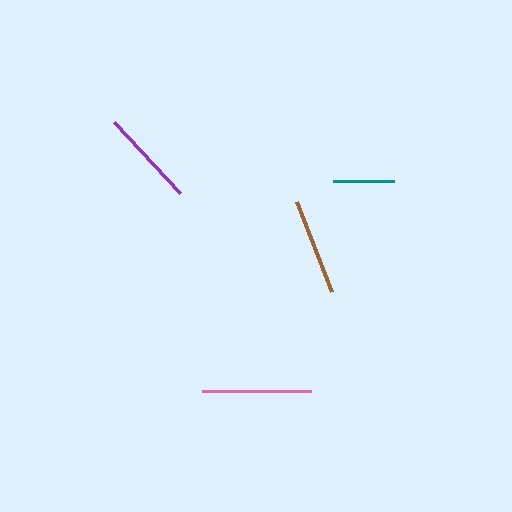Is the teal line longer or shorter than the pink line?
The pink line is longer than the teal line.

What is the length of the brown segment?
The brown segment is approximately 96 pixels long.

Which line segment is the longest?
The pink line is the longest at approximately 108 pixels.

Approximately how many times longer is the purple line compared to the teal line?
The purple line is approximately 1.6 times the length of the teal line.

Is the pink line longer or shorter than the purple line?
The pink line is longer than the purple line.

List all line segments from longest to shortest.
From longest to shortest: pink, purple, brown, teal.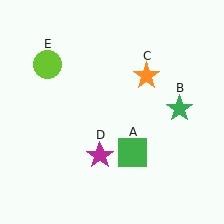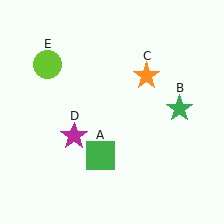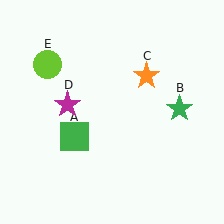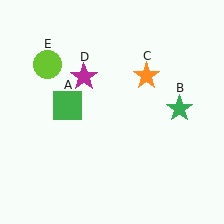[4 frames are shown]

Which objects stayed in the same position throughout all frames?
Green star (object B) and orange star (object C) and lime circle (object E) remained stationary.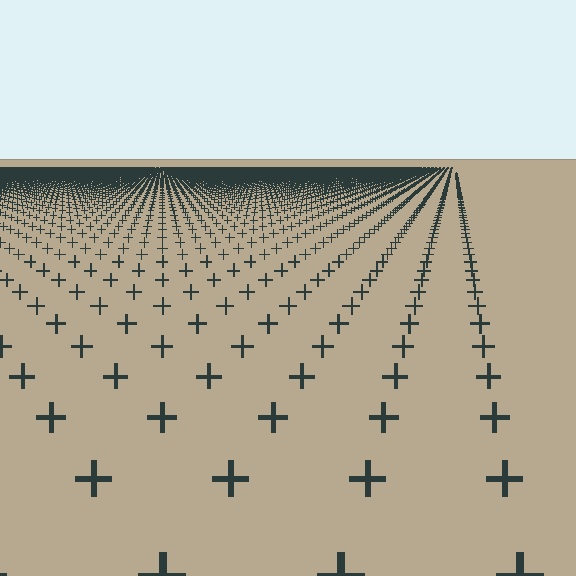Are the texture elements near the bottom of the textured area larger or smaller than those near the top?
Larger. Near the bottom, elements are closer to the viewer and appear at a bigger on-screen size.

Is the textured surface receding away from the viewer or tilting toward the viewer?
The surface is receding away from the viewer. Texture elements get smaller and denser toward the top.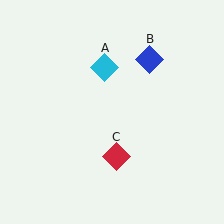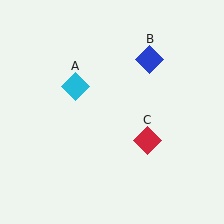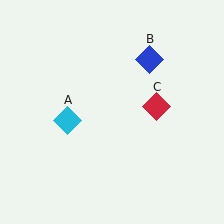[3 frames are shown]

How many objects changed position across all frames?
2 objects changed position: cyan diamond (object A), red diamond (object C).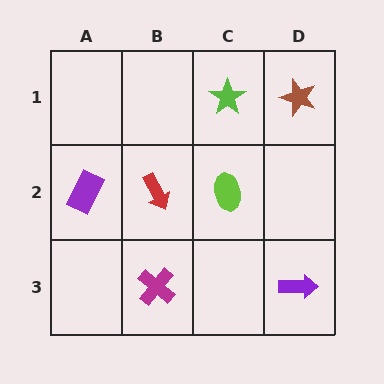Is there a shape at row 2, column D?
No, that cell is empty.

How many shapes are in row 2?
3 shapes.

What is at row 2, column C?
A lime ellipse.